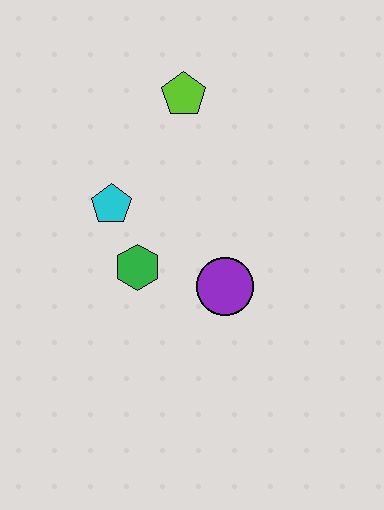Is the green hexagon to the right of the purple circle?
No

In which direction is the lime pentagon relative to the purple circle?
The lime pentagon is above the purple circle.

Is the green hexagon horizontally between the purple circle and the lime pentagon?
No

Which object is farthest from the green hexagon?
The lime pentagon is farthest from the green hexagon.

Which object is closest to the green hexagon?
The cyan pentagon is closest to the green hexagon.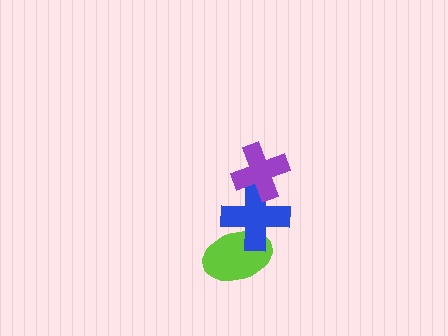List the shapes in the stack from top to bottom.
From top to bottom: the purple cross, the blue cross, the lime ellipse.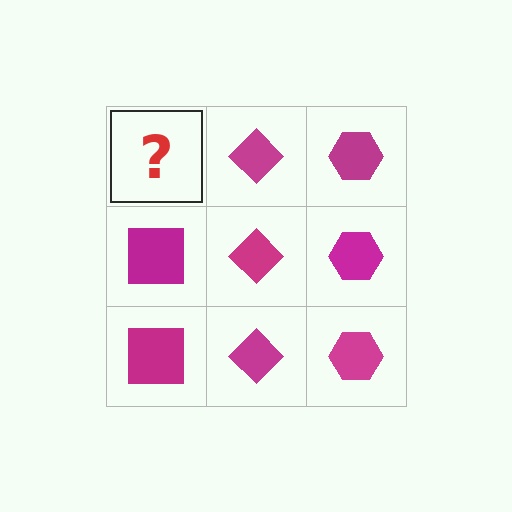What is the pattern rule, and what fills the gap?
The rule is that each column has a consistent shape. The gap should be filled with a magenta square.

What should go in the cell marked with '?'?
The missing cell should contain a magenta square.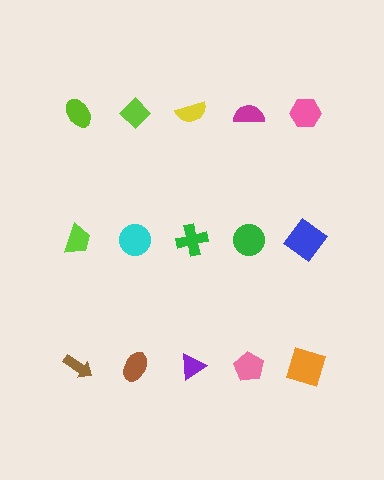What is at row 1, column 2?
A lime diamond.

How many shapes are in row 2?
5 shapes.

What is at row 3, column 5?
An orange square.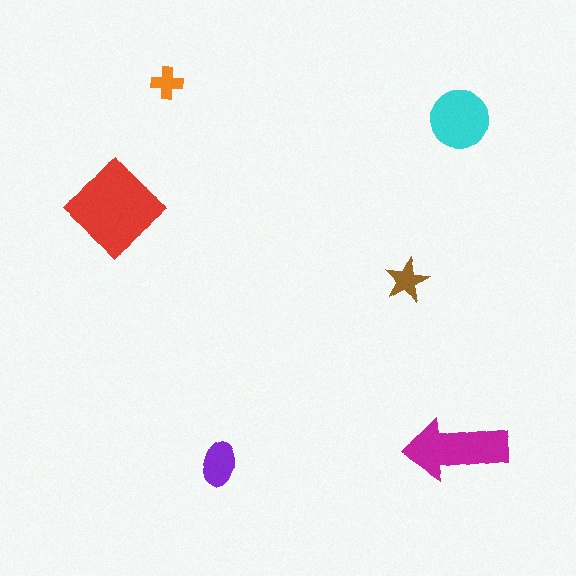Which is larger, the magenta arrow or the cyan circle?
The magenta arrow.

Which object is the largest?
The red diamond.